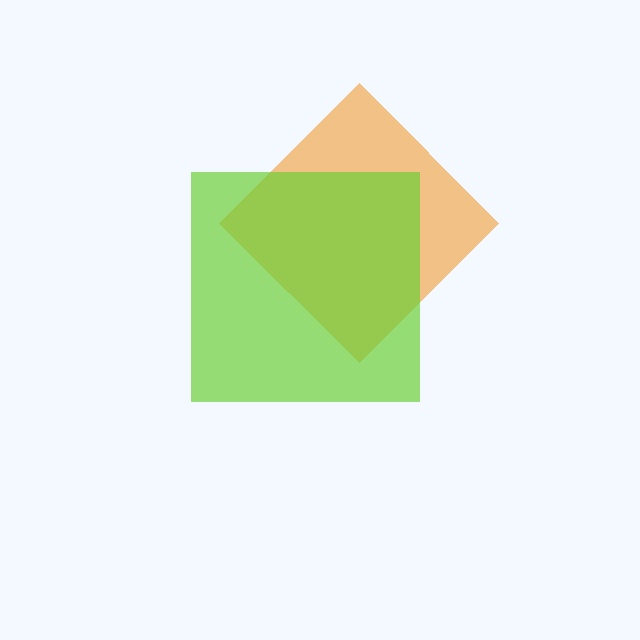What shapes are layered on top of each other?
The layered shapes are: an orange diamond, a lime square.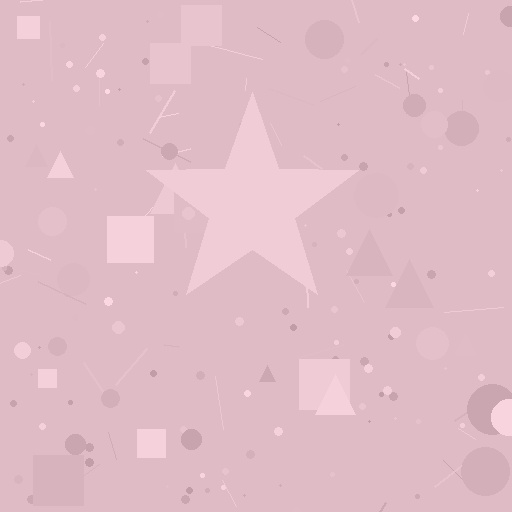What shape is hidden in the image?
A star is hidden in the image.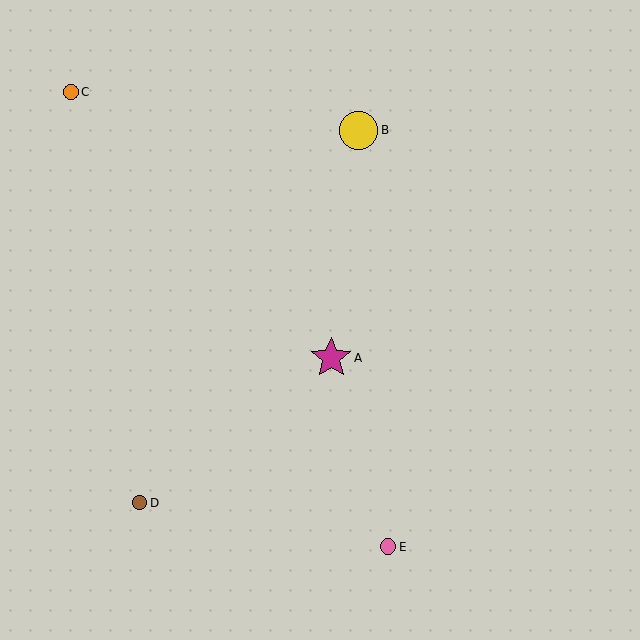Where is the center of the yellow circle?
The center of the yellow circle is at (359, 130).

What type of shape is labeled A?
Shape A is a magenta star.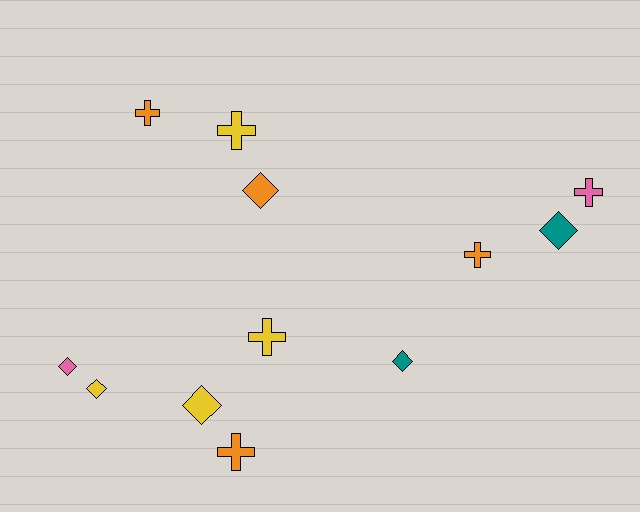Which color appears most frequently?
Yellow, with 4 objects.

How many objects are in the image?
There are 12 objects.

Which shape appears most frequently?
Diamond, with 6 objects.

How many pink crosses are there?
There is 1 pink cross.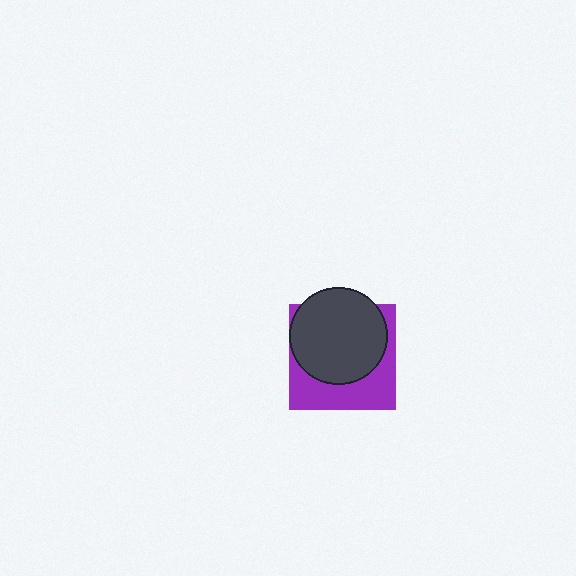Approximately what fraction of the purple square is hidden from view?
Roughly 60% of the purple square is hidden behind the dark gray circle.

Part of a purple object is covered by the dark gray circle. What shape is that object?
It is a square.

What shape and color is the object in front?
The object in front is a dark gray circle.